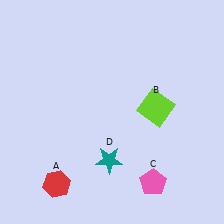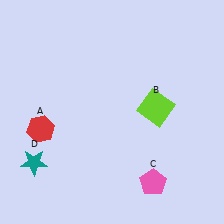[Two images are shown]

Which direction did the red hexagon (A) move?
The red hexagon (A) moved up.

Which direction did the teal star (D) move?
The teal star (D) moved left.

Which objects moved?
The objects that moved are: the red hexagon (A), the teal star (D).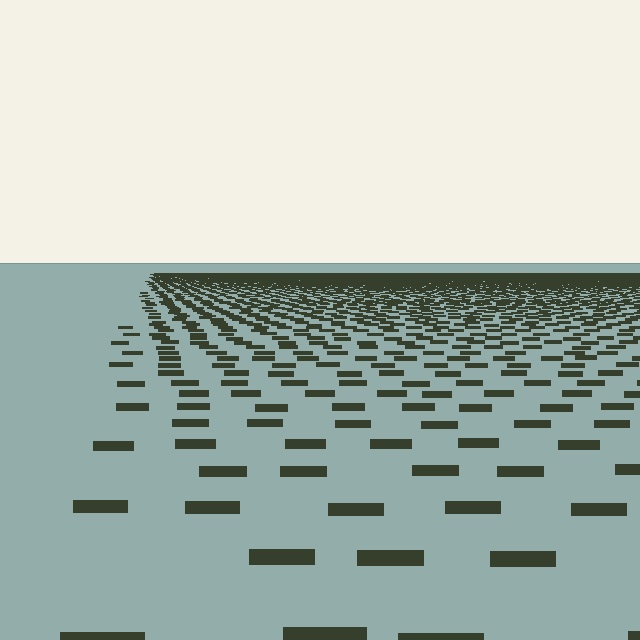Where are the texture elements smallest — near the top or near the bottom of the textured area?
Near the top.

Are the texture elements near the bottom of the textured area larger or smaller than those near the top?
Larger. Near the bottom, elements are closer to the viewer and appear at a bigger on-screen size.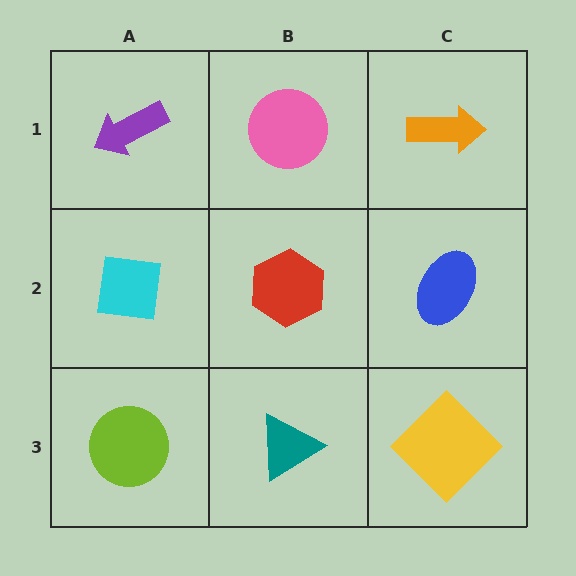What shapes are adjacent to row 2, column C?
An orange arrow (row 1, column C), a yellow diamond (row 3, column C), a red hexagon (row 2, column B).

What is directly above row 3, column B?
A red hexagon.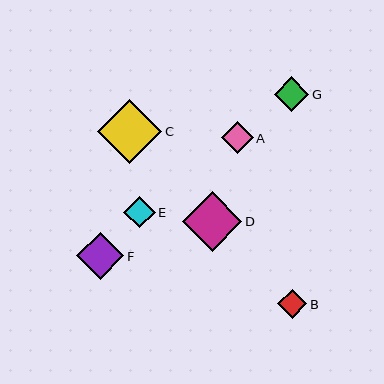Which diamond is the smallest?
Diamond B is the smallest with a size of approximately 29 pixels.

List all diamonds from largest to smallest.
From largest to smallest: C, D, F, G, A, E, B.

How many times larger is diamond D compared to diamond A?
Diamond D is approximately 1.9 times the size of diamond A.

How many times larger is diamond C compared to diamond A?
Diamond C is approximately 2.0 times the size of diamond A.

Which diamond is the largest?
Diamond C is the largest with a size of approximately 64 pixels.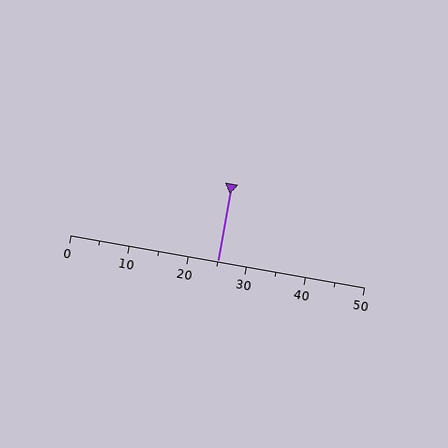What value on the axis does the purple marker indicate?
The marker indicates approximately 25.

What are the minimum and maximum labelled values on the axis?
The axis runs from 0 to 50.